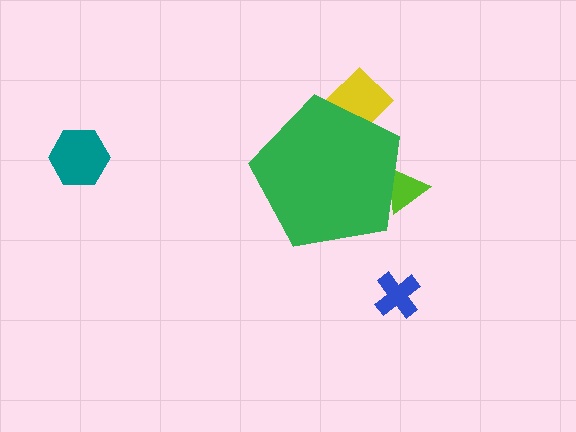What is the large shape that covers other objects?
A green pentagon.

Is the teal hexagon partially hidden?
No, the teal hexagon is fully visible.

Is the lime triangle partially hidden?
Yes, the lime triangle is partially hidden behind the green pentagon.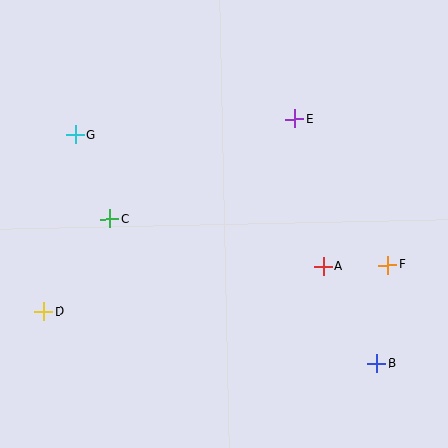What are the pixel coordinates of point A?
Point A is at (323, 266).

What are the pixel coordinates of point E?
Point E is at (295, 119).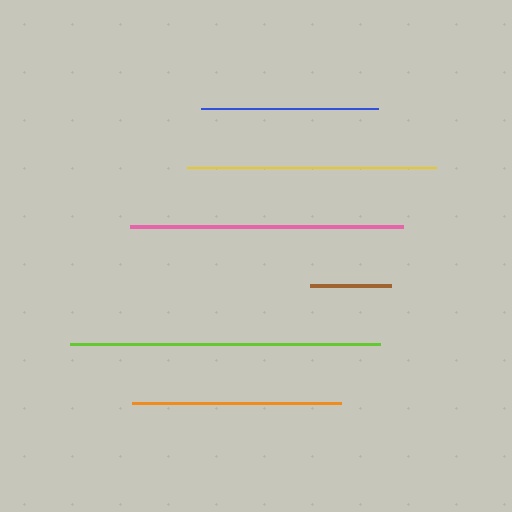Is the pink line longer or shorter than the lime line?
The lime line is longer than the pink line.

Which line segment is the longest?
The lime line is the longest at approximately 310 pixels.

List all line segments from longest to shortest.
From longest to shortest: lime, pink, yellow, orange, blue, brown.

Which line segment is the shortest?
The brown line is the shortest at approximately 81 pixels.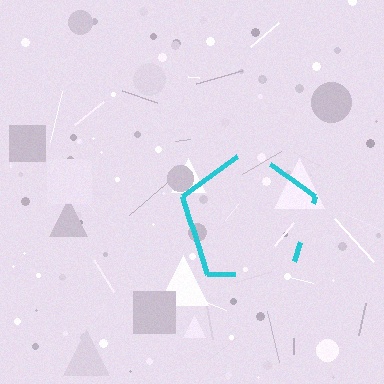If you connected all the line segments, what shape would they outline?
They would outline a pentagon.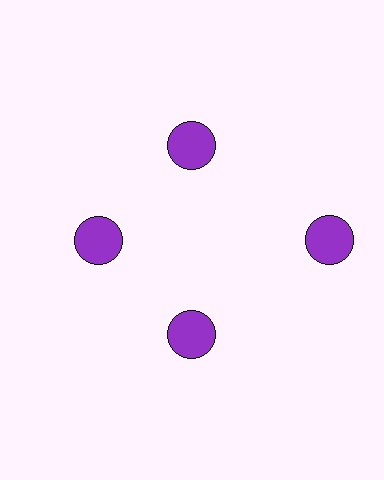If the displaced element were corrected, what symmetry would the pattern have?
It would have 4-fold rotational symmetry — the pattern would map onto itself every 90 degrees.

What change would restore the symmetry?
The symmetry would be restored by moving it inward, back onto the ring so that all 4 circles sit at equal angles and equal distance from the center.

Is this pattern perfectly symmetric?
No. The 4 purple circles are arranged in a ring, but one element near the 3 o'clock position is pushed outward from the center, breaking the 4-fold rotational symmetry.